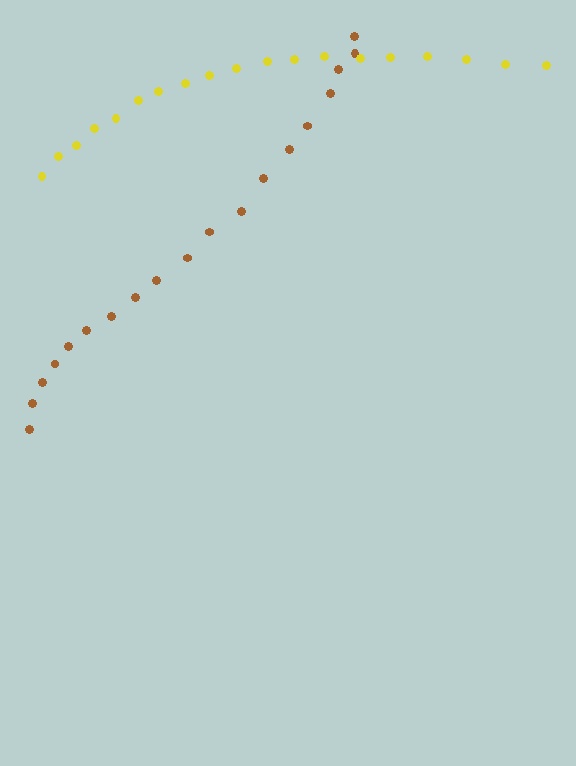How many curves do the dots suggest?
There are 2 distinct paths.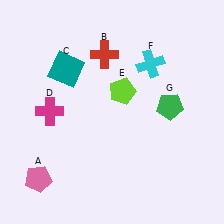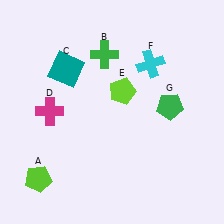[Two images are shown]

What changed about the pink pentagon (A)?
In Image 1, A is pink. In Image 2, it changed to lime.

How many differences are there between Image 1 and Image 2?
There are 2 differences between the two images.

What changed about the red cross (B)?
In Image 1, B is red. In Image 2, it changed to green.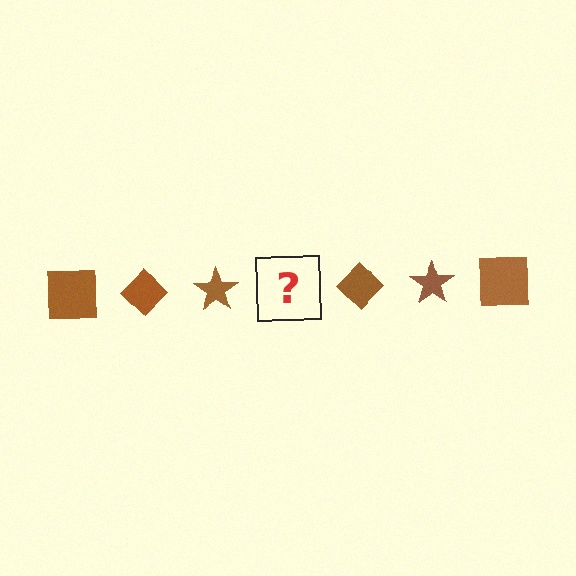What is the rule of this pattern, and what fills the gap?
The rule is that the pattern cycles through square, diamond, star shapes in brown. The gap should be filled with a brown square.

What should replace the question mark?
The question mark should be replaced with a brown square.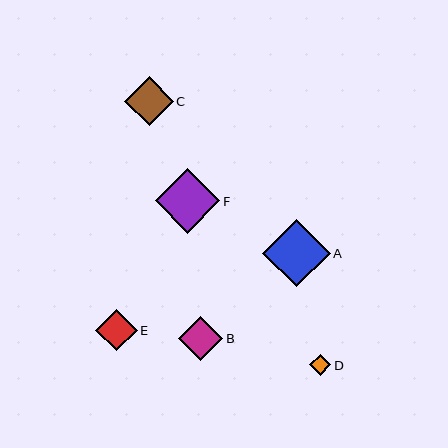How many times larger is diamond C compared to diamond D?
Diamond C is approximately 2.4 times the size of diamond D.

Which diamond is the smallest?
Diamond D is the smallest with a size of approximately 21 pixels.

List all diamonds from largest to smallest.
From largest to smallest: A, F, C, B, E, D.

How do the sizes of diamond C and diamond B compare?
Diamond C and diamond B are approximately the same size.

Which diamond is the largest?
Diamond A is the largest with a size of approximately 68 pixels.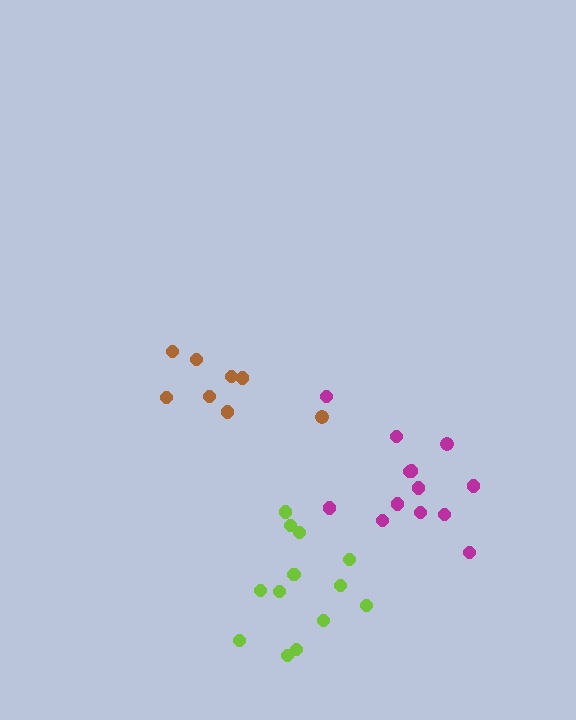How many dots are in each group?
Group 1: 8 dots, Group 2: 13 dots, Group 3: 13 dots (34 total).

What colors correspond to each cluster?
The clusters are colored: brown, lime, magenta.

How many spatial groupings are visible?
There are 3 spatial groupings.